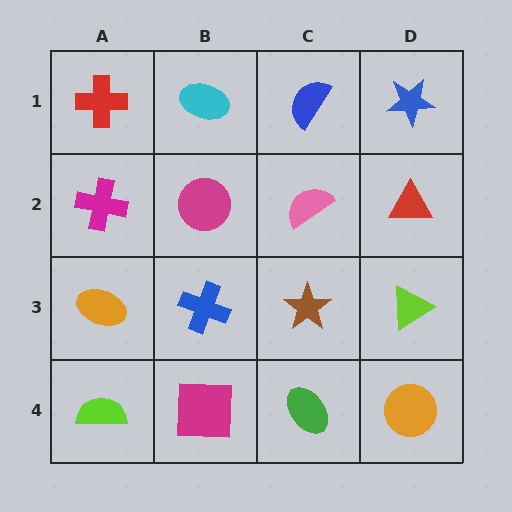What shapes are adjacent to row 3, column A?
A magenta cross (row 2, column A), a lime semicircle (row 4, column A), a blue cross (row 3, column B).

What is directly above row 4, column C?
A brown star.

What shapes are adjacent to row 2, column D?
A blue star (row 1, column D), a lime triangle (row 3, column D), a pink semicircle (row 2, column C).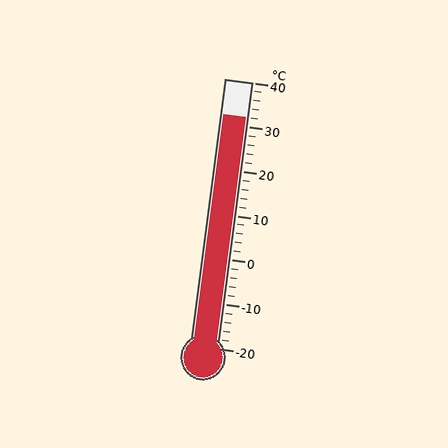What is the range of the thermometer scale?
The thermometer scale ranges from -20°C to 40°C.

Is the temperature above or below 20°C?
The temperature is above 20°C.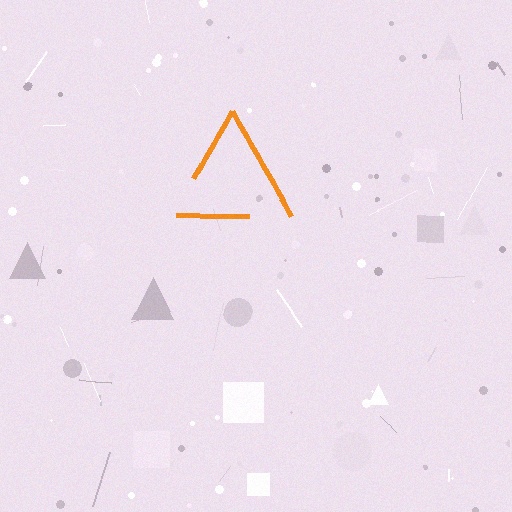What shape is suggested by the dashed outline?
The dashed outline suggests a triangle.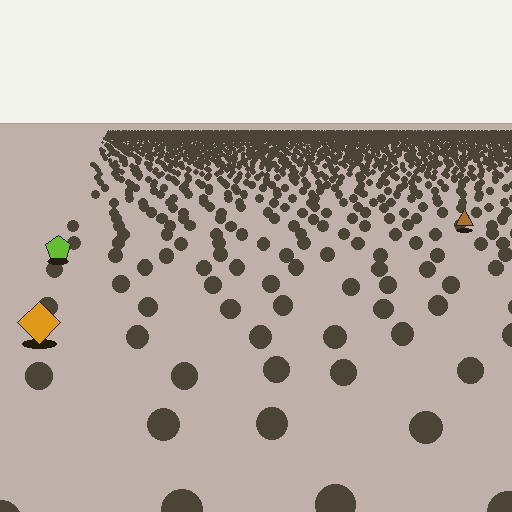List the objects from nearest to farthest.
From nearest to farthest: the orange diamond, the lime pentagon, the brown triangle.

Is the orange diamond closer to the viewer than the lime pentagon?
Yes. The orange diamond is closer — you can tell from the texture gradient: the ground texture is coarser near it.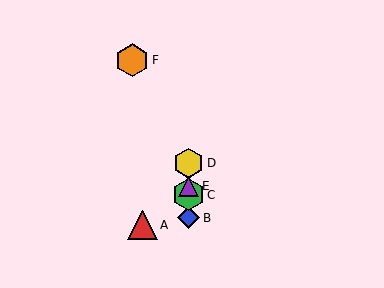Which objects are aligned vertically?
Objects B, C, D, E are aligned vertically.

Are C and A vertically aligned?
No, C is at x≈189 and A is at x≈143.